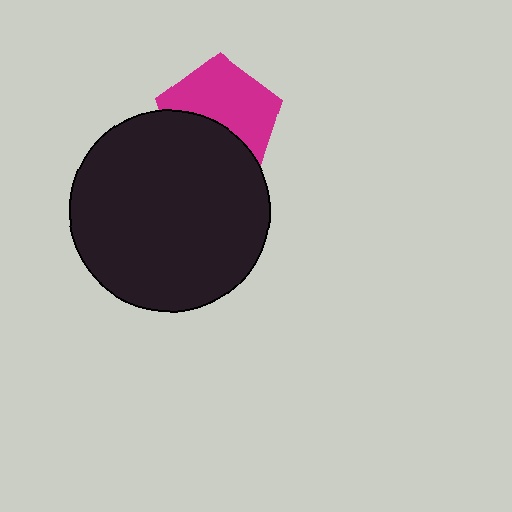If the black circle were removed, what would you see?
You would see the complete magenta pentagon.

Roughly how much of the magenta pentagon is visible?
About half of it is visible (roughly 58%).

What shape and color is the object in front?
The object in front is a black circle.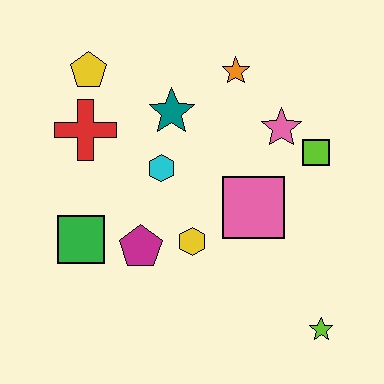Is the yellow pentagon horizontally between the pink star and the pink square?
No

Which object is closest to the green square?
The magenta pentagon is closest to the green square.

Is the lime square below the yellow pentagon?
Yes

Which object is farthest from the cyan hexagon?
The lime star is farthest from the cyan hexagon.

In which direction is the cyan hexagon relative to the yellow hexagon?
The cyan hexagon is above the yellow hexagon.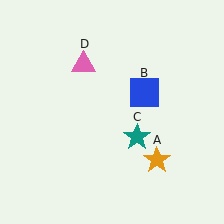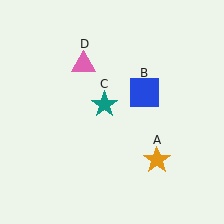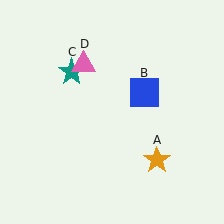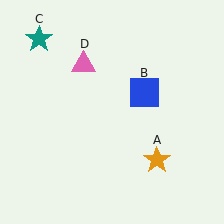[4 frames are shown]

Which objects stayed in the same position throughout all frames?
Orange star (object A) and blue square (object B) and pink triangle (object D) remained stationary.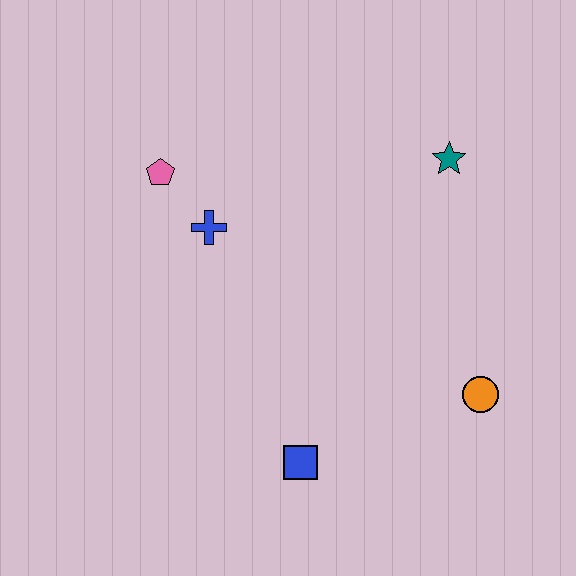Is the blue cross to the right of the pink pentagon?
Yes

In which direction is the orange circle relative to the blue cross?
The orange circle is to the right of the blue cross.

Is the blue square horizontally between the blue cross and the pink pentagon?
No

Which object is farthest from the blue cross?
The orange circle is farthest from the blue cross.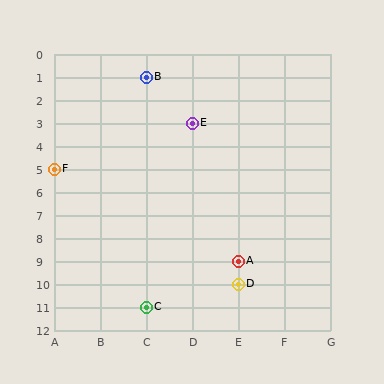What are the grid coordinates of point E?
Point E is at grid coordinates (D, 3).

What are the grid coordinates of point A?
Point A is at grid coordinates (E, 9).